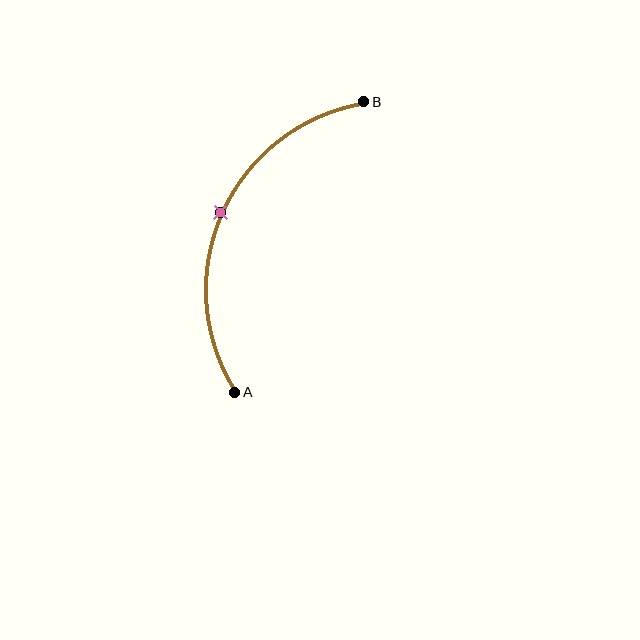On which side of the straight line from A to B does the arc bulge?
The arc bulges to the left of the straight line connecting A and B.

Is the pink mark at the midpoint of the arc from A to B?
Yes. The pink mark lies on the arc at equal arc-length from both A and B — it is the arc midpoint.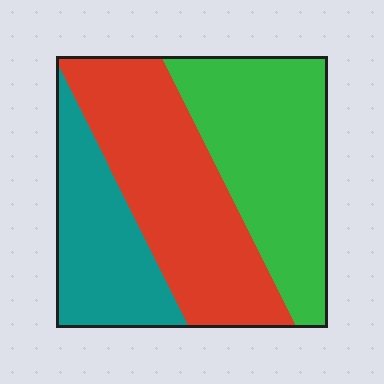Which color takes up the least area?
Teal, at roughly 25%.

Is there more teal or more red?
Red.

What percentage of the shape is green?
Green covers around 35% of the shape.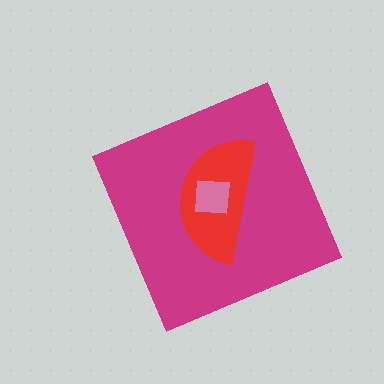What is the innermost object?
The pink square.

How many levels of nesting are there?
3.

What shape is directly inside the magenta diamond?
The red semicircle.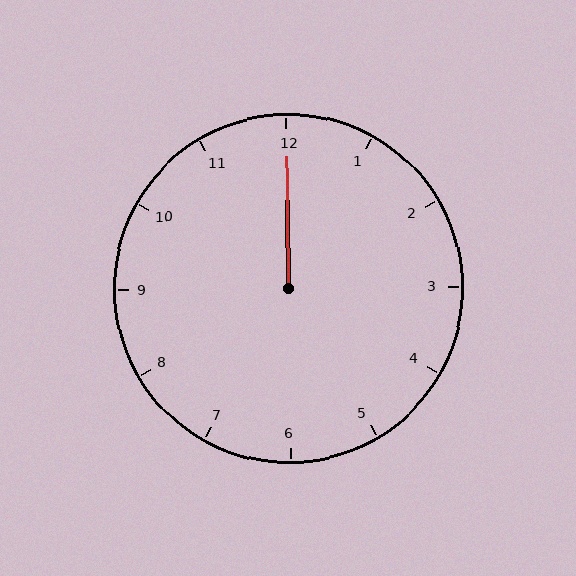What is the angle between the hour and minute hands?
Approximately 0 degrees.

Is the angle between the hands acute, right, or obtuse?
It is acute.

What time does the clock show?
12:00.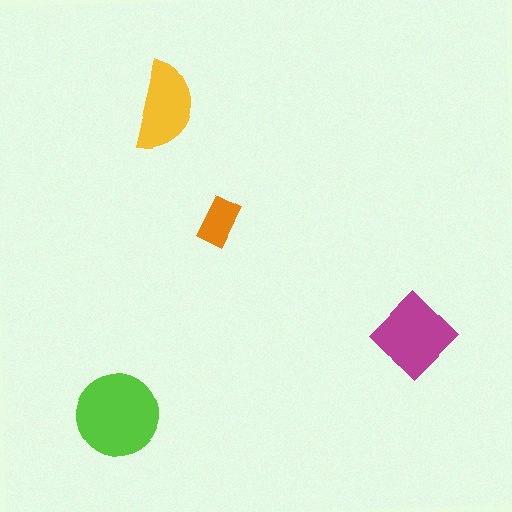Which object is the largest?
The lime circle.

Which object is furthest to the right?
The magenta diamond is rightmost.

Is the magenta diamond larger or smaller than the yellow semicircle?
Larger.